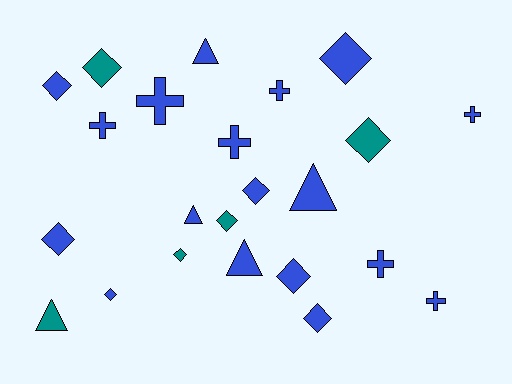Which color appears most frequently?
Blue, with 18 objects.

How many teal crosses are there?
There are no teal crosses.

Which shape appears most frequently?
Diamond, with 11 objects.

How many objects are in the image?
There are 23 objects.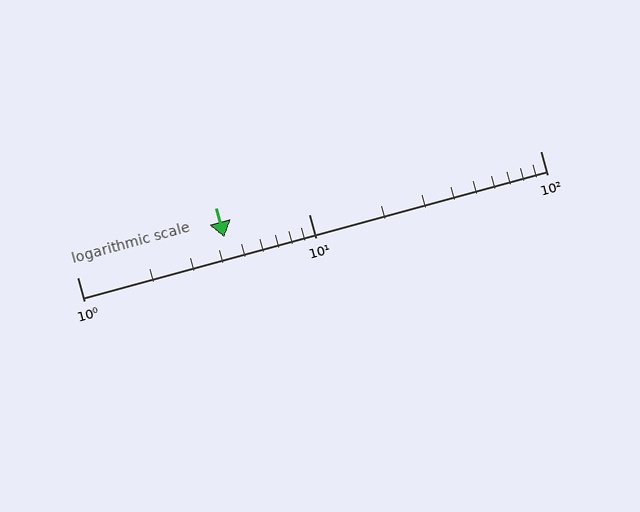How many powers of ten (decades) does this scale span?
The scale spans 2 decades, from 1 to 100.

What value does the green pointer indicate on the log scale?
The pointer indicates approximately 4.3.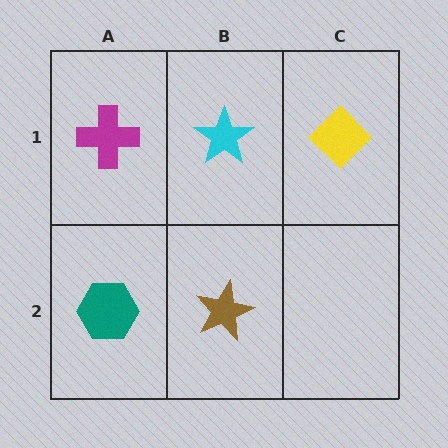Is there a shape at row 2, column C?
No, that cell is empty.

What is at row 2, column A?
A teal hexagon.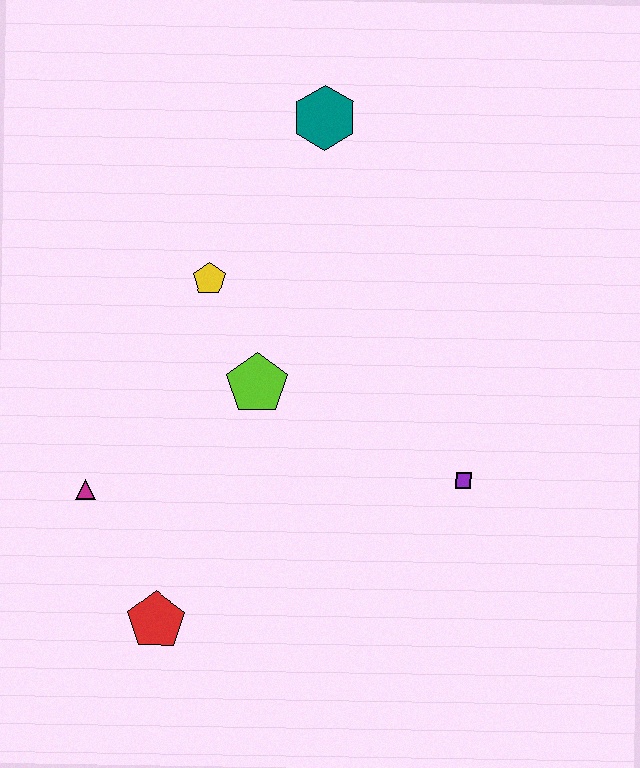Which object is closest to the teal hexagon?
The yellow pentagon is closest to the teal hexagon.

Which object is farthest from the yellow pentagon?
The red pentagon is farthest from the yellow pentagon.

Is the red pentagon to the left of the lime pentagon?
Yes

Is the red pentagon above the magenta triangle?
No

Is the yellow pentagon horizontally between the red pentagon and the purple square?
Yes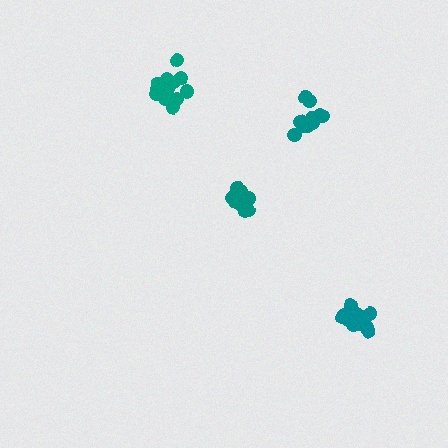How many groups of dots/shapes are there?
There are 4 groups.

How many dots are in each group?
Group 1: 12 dots, Group 2: 14 dots, Group 3: 10 dots, Group 4: 12 dots (48 total).